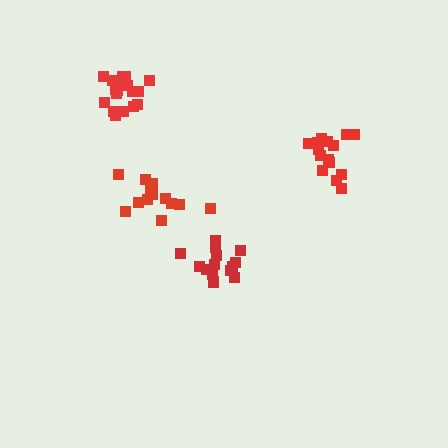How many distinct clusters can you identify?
There are 4 distinct clusters.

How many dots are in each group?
Group 1: 13 dots, Group 2: 15 dots, Group 3: 15 dots, Group 4: 18 dots (61 total).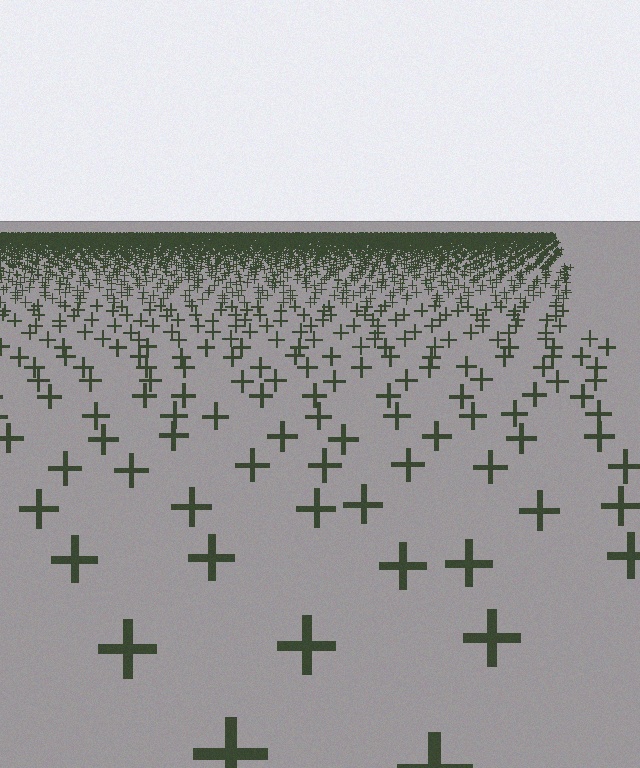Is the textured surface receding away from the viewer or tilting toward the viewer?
The surface is receding away from the viewer. Texture elements get smaller and denser toward the top.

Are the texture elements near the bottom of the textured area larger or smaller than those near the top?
Larger. Near the bottom, elements are closer to the viewer and appear at a bigger on-screen size.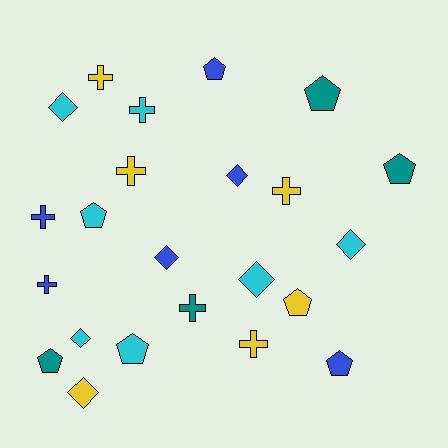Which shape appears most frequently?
Pentagon, with 8 objects.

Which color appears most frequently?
Cyan, with 7 objects.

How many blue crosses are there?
There are 2 blue crosses.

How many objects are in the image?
There are 23 objects.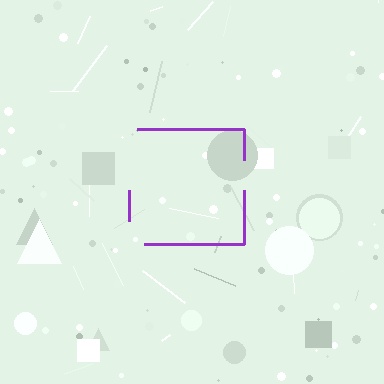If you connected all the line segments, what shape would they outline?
They would outline a square.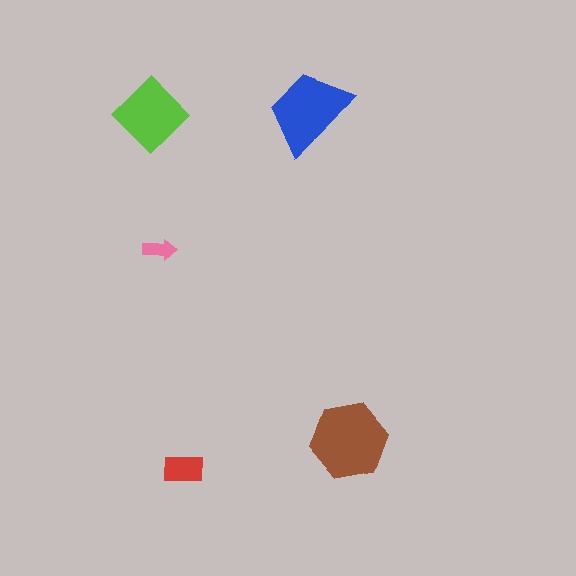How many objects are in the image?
There are 5 objects in the image.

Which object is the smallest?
The pink arrow.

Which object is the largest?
The brown hexagon.